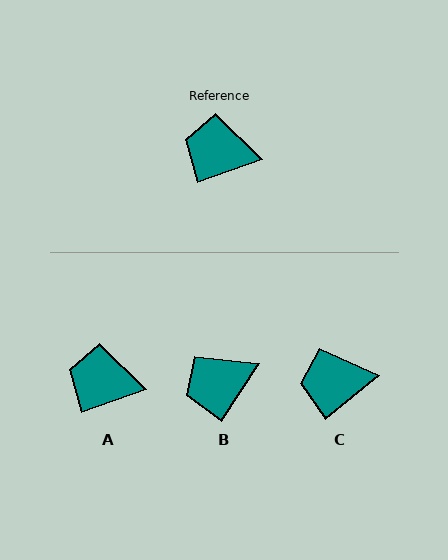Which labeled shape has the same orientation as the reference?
A.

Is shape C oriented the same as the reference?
No, it is off by about 20 degrees.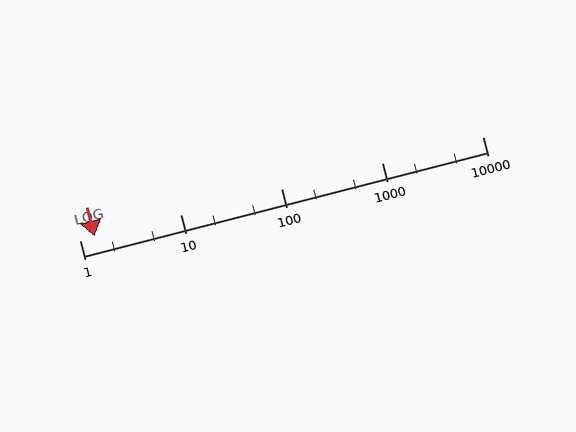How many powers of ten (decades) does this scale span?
The scale spans 4 decades, from 1 to 10000.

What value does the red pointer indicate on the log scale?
The pointer indicates approximately 1.4.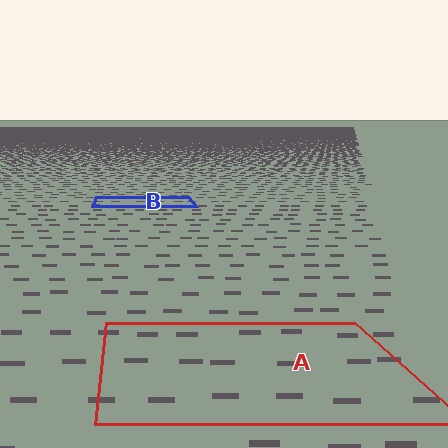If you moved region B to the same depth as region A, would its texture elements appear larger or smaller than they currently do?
They would appear larger. At a closer depth, the same texture elements are projected at a bigger on-screen size.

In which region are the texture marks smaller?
The texture marks are smaller in region B, because it is farther away.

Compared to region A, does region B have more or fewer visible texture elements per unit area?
Region B has more texture elements per unit area — they are packed more densely because it is farther away.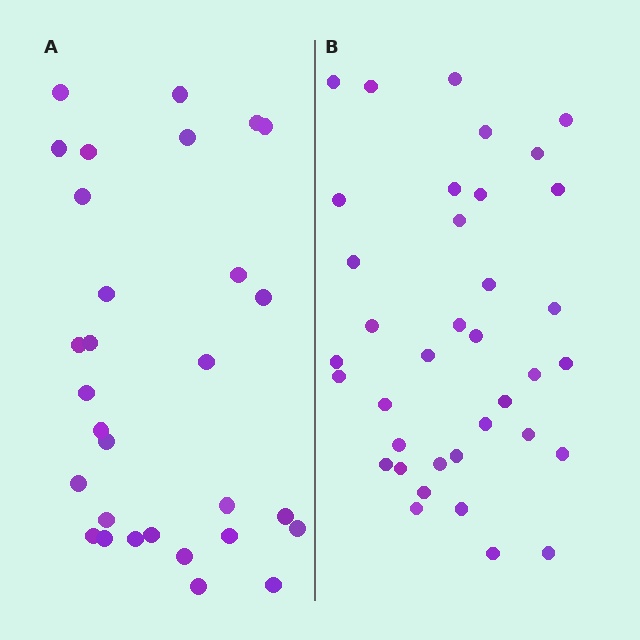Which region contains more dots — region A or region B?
Region B (the right region) has more dots.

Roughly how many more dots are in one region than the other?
Region B has roughly 8 or so more dots than region A.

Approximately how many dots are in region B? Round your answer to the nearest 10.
About 40 dots. (The exact count is 37, which rounds to 40.)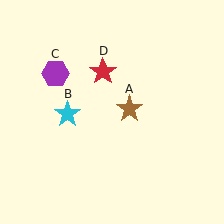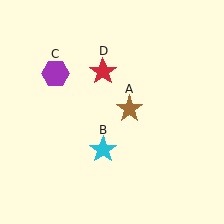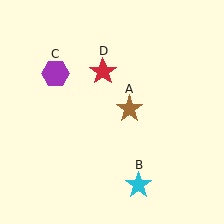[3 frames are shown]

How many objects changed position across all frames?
1 object changed position: cyan star (object B).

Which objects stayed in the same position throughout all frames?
Brown star (object A) and purple hexagon (object C) and red star (object D) remained stationary.